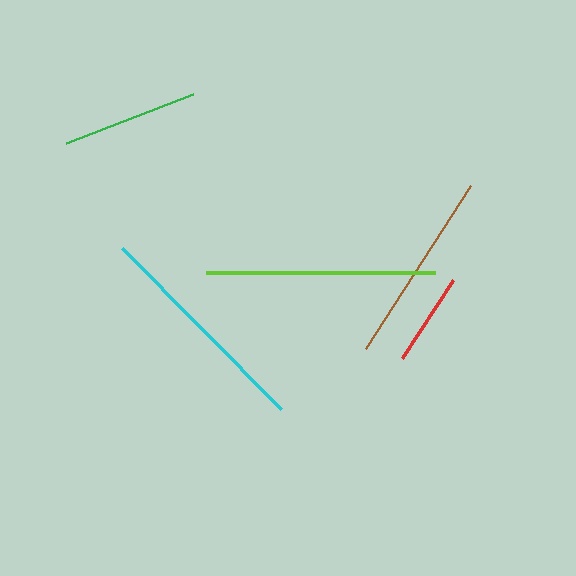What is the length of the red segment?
The red segment is approximately 94 pixels long.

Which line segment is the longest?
The lime line is the longest at approximately 229 pixels.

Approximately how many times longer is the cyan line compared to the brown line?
The cyan line is approximately 1.2 times the length of the brown line.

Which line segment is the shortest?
The red line is the shortest at approximately 94 pixels.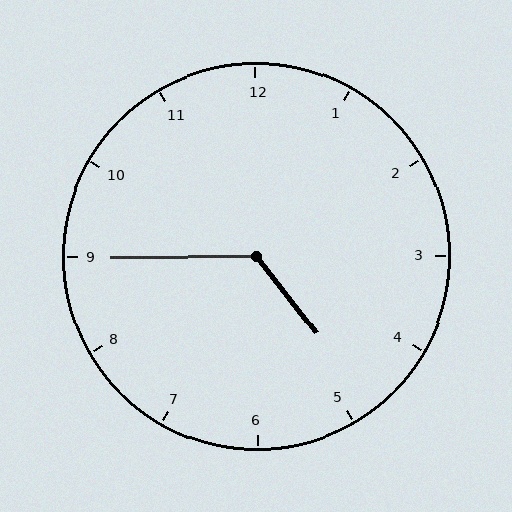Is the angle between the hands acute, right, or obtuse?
It is obtuse.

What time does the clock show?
4:45.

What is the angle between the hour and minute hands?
Approximately 128 degrees.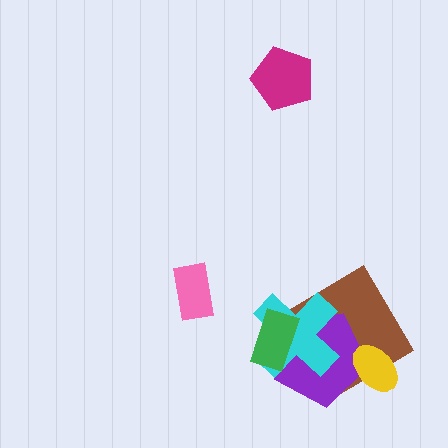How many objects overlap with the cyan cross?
3 objects overlap with the cyan cross.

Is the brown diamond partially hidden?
Yes, it is partially covered by another shape.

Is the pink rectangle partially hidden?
No, no other shape covers it.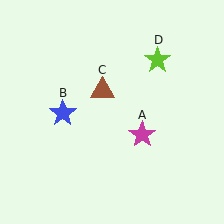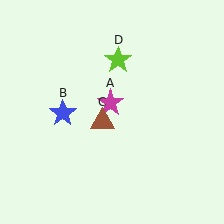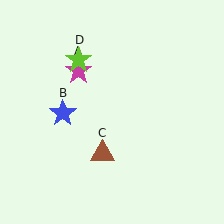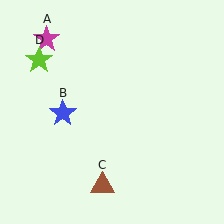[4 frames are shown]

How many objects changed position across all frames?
3 objects changed position: magenta star (object A), brown triangle (object C), lime star (object D).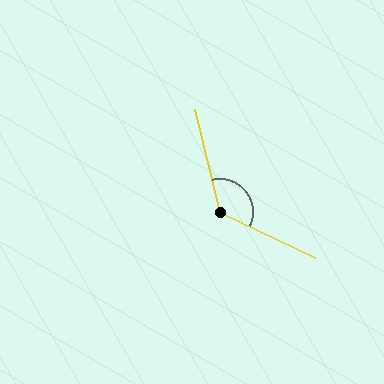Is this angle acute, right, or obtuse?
It is obtuse.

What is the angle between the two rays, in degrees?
Approximately 128 degrees.